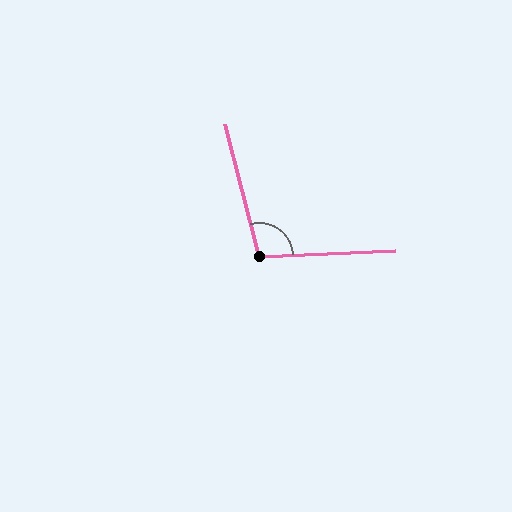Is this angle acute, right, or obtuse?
It is obtuse.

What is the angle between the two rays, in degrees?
Approximately 102 degrees.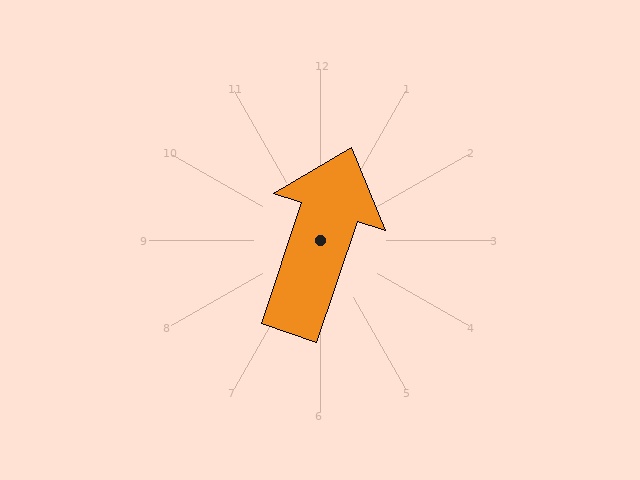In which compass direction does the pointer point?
North.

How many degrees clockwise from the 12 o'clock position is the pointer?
Approximately 18 degrees.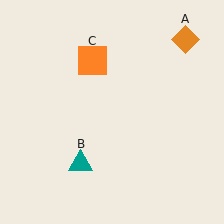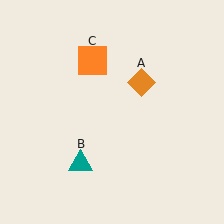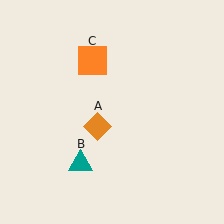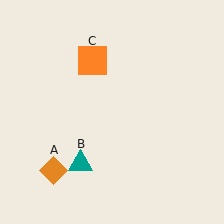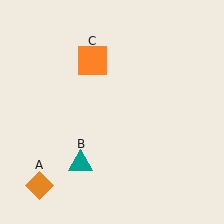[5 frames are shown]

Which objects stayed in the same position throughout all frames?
Teal triangle (object B) and orange square (object C) remained stationary.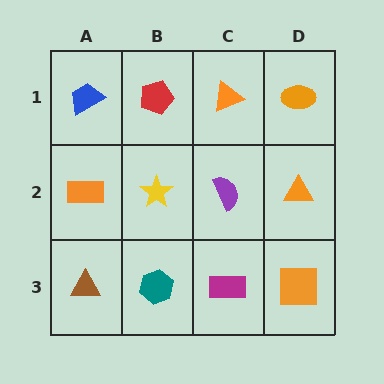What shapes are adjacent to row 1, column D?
An orange triangle (row 2, column D), an orange triangle (row 1, column C).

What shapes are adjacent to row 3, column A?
An orange rectangle (row 2, column A), a teal hexagon (row 3, column B).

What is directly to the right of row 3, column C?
An orange square.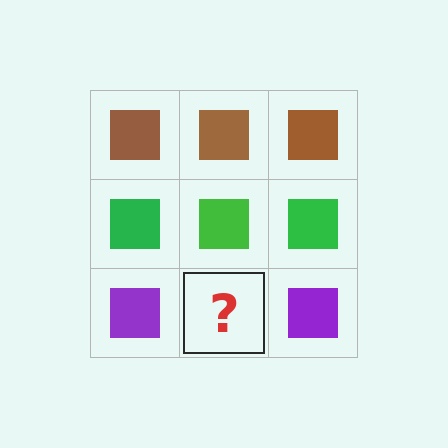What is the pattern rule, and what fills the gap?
The rule is that each row has a consistent color. The gap should be filled with a purple square.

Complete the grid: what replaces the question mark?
The question mark should be replaced with a purple square.